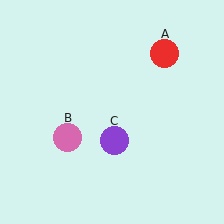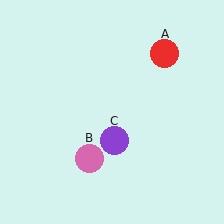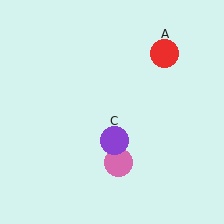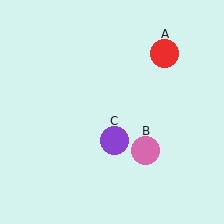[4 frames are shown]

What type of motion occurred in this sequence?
The pink circle (object B) rotated counterclockwise around the center of the scene.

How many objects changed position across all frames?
1 object changed position: pink circle (object B).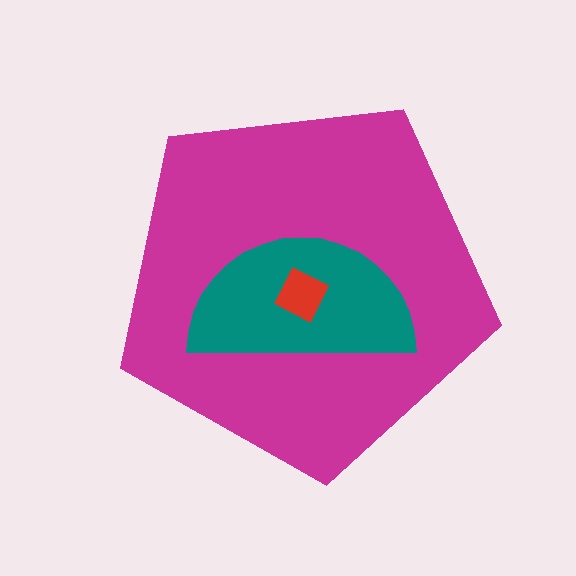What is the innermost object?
The red diamond.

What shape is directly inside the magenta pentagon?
The teal semicircle.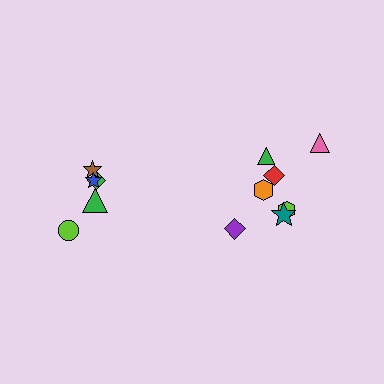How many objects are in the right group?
There are 7 objects.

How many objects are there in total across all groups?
There are 12 objects.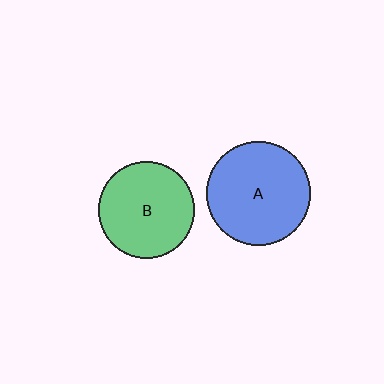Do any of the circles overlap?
No, none of the circles overlap.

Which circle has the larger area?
Circle A (blue).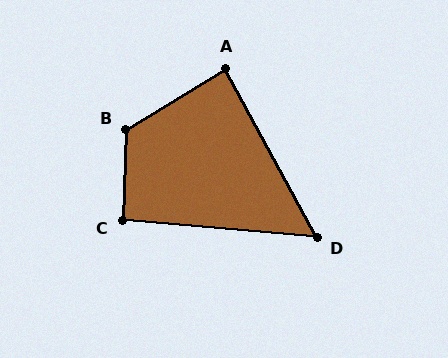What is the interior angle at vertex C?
Approximately 93 degrees (approximately right).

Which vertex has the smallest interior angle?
D, at approximately 57 degrees.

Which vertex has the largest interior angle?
B, at approximately 123 degrees.